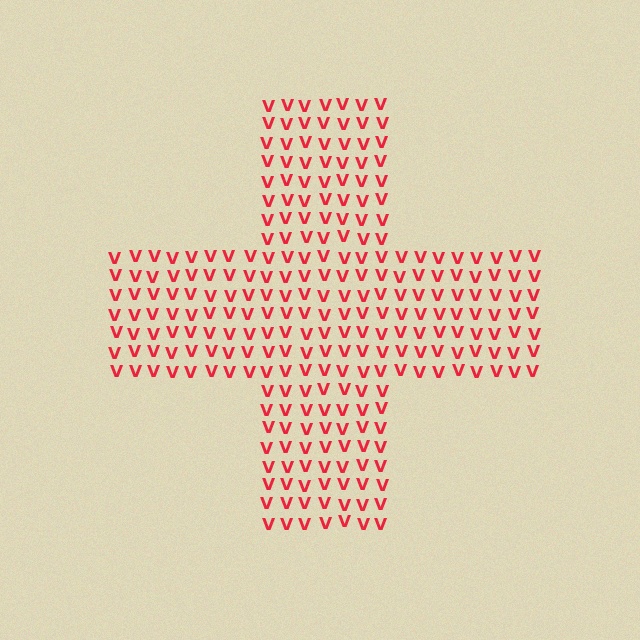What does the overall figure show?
The overall figure shows a cross.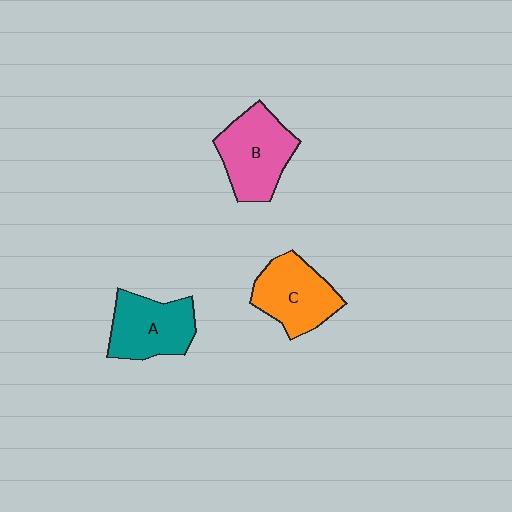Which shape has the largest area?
Shape B (pink).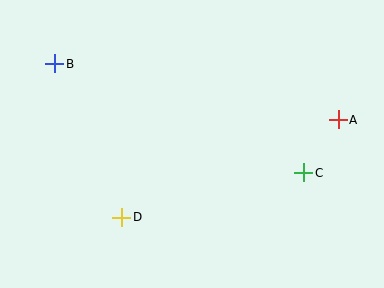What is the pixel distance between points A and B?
The distance between A and B is 289 pixels.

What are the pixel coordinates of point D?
Point D is at (122, 217).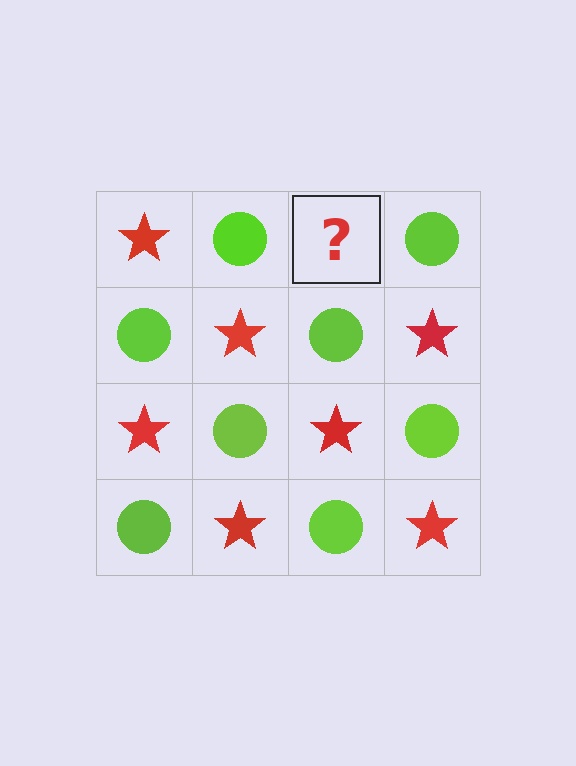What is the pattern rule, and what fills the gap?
The rule is that it alternates red star and lime circle in a checkerboard pattern. The gap should be filled with a red star.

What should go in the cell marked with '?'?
The missing cell should contain a red star.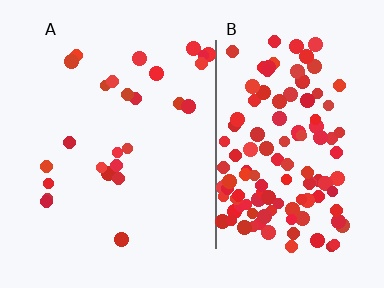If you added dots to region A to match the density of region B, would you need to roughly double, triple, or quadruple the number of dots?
Approximately quadruple.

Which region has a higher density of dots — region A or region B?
B (the right).